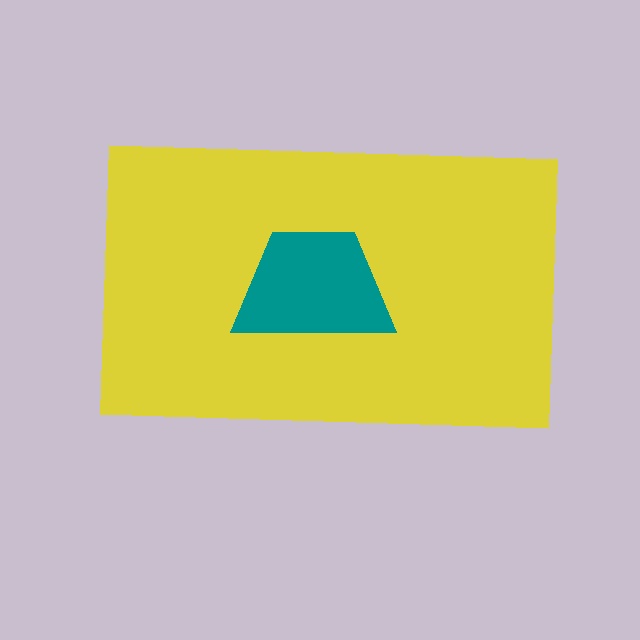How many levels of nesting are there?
2.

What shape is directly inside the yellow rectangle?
The teal trapezoid.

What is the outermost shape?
The yellow rectangle.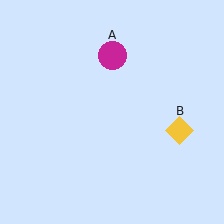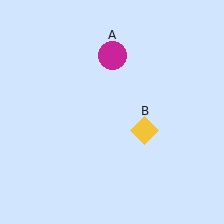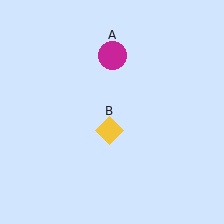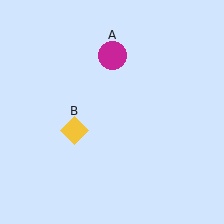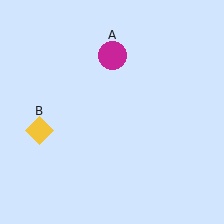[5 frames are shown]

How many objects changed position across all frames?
1 object changed position: yellow diamond (object B).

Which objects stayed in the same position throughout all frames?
Magenta circle (object A) remained stationary.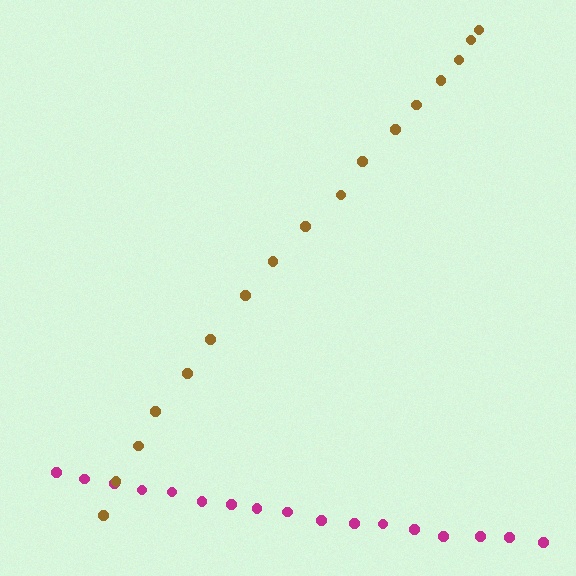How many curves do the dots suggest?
There are 2 distinct paths.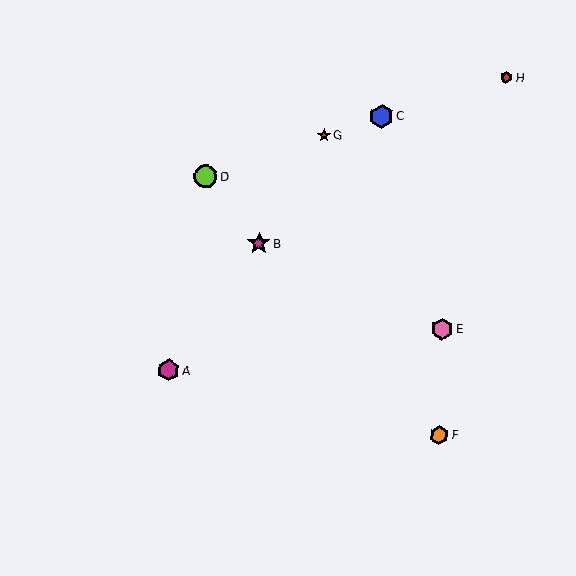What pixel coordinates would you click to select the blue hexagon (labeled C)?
Click at (381, 116) to select the blue hexagon C.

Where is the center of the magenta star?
The center of the magenta star is at (259, 243).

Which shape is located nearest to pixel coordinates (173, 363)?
The magenta hexagon (labeled A) at (169, 370) is nearest to that location.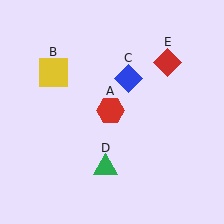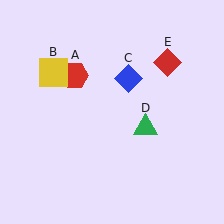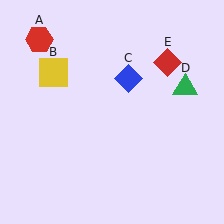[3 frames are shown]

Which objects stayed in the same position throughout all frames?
Yellow square (object B) and blue diamond (object C) and red diamond (object E) remained stationary.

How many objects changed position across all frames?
2 objects changed position: red hexagon (object A), green triangle (object D).